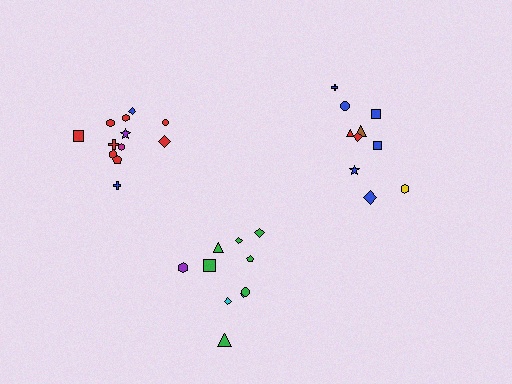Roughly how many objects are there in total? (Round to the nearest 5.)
Roughly 30 objects in total.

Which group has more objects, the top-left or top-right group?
The top-left group.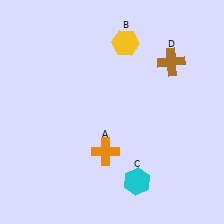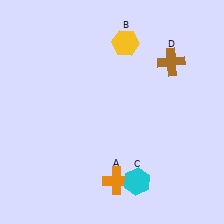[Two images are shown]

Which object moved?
The orange cross (A) moved down.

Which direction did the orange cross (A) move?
The orange cross (A) moved down.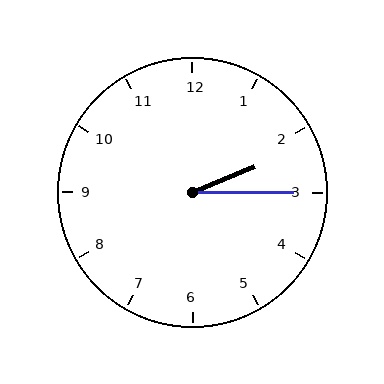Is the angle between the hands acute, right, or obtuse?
It is acute.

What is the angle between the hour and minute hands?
Approximately 22 degrees.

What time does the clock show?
2:15.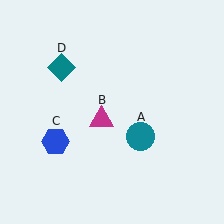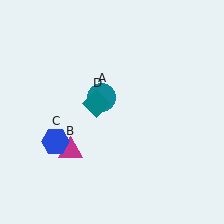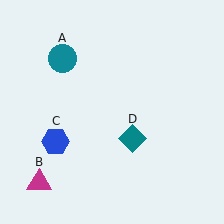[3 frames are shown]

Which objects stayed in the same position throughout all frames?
Blue hexagon (object C) remained stationary.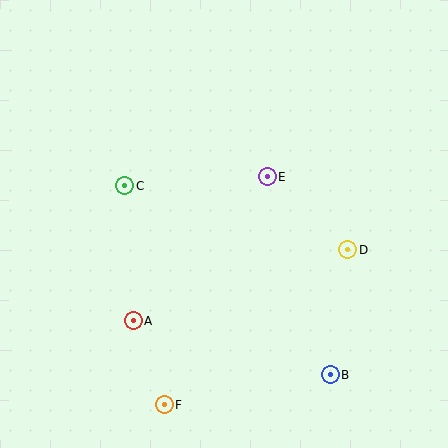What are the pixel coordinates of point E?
Point E is at (267, 177).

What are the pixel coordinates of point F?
Point F is at (164, 405).